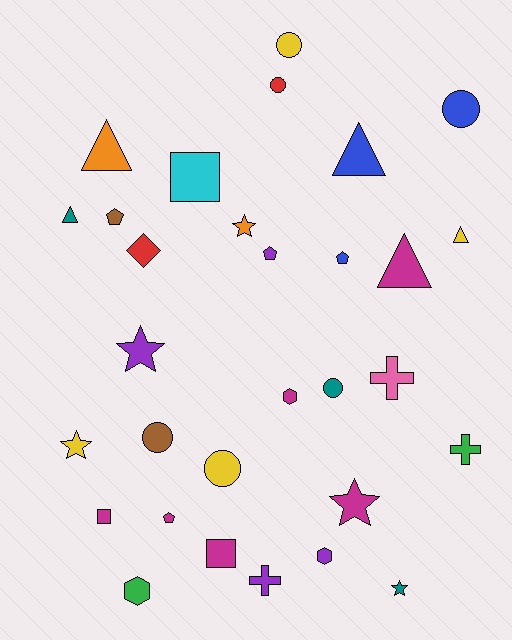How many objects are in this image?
There are 30 objects.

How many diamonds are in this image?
There is 1 diamond.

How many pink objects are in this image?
There is 1 pink object.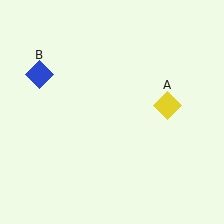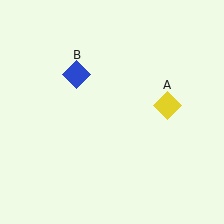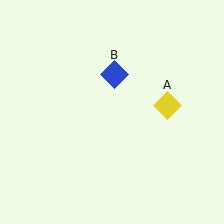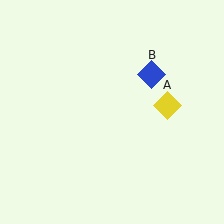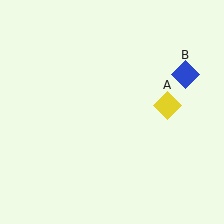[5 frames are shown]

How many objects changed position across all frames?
1 object changed position: blue diamond (object B).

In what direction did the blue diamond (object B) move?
The blue diamond (object B) moved right.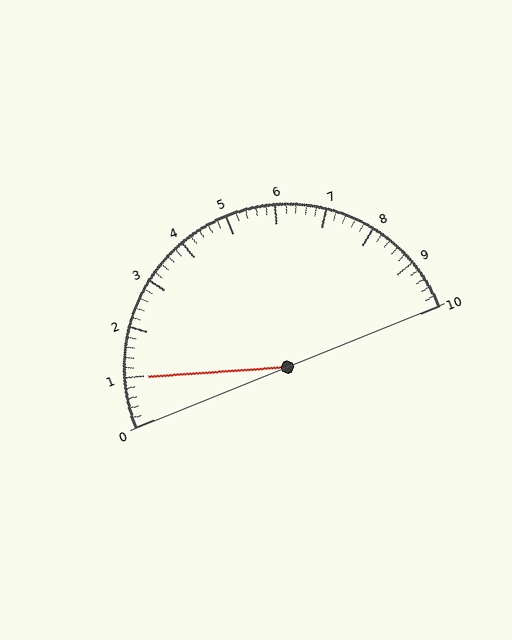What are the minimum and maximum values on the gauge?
The gauge ranges from 0 to 10.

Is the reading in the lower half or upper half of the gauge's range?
The reading is in the lower half of the range (0 to 10).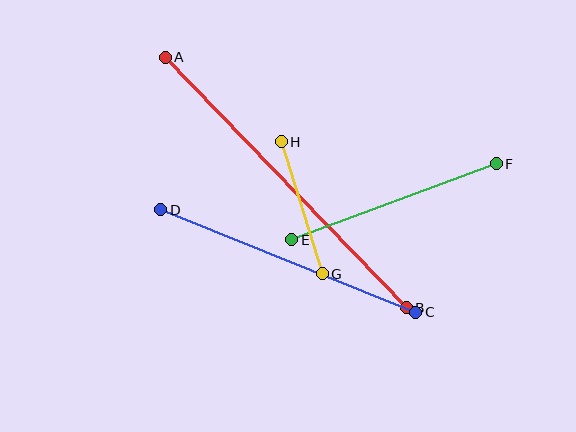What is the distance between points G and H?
The distance is approximately 138 pixels.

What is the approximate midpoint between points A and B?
The midpoint is at approximately (286, 182) pixels.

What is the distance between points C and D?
The distance is approximately 275 pixels.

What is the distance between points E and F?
The distance is approximately 218 pixels.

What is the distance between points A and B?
The distance is approximately 347 pixels.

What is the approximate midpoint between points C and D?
The midpoint is at approximately (288, 261) pixels.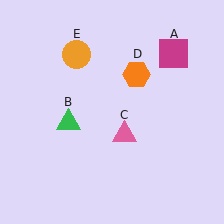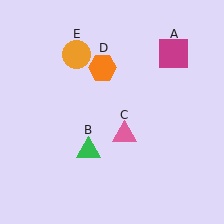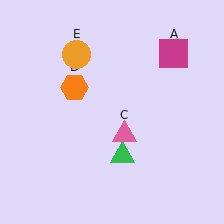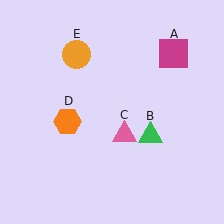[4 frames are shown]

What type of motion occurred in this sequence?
The green triangle (object B), orange hexagon (object D) rotated counterclockwise around the center of the scene.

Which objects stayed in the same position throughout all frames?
Magenta square (object A) and pink triangle (object C) and orange circle (object E) remained stationary.